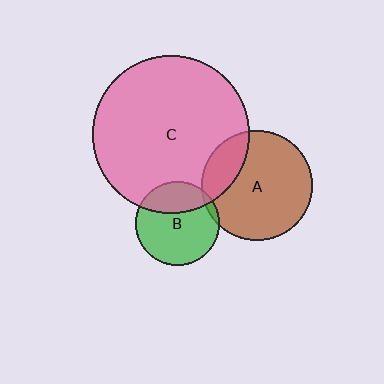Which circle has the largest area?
Circle C (pink).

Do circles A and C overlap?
Yes.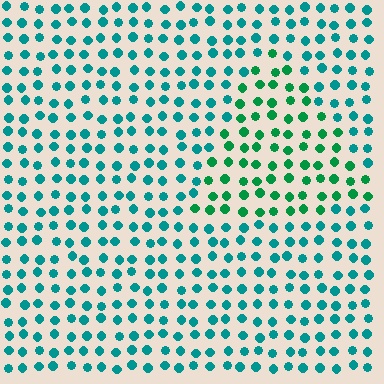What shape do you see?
I see a triangle.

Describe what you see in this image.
The image is filled with small teal elements in a uniform arrangement. A triangle-shaped region is visible where the elements are tinted to a slightly different hue, forming a subtle color boundary.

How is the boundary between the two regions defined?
The boundary is defined purely by a slight shift in hue (about 32 degrees). Spacing, size, and orientation are identical on both sides.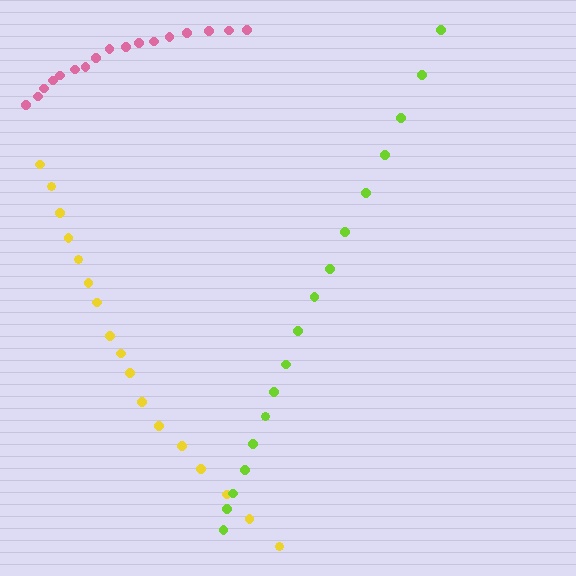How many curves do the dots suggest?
There are 3 distinct paths.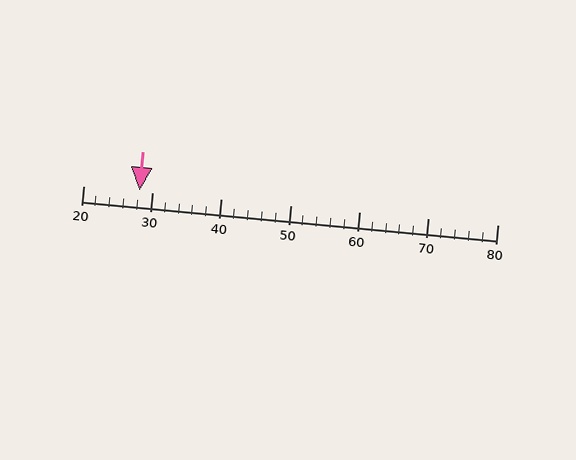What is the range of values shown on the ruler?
The ruler shows values from 20 to 80.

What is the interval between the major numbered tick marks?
The major tick marks are spaced 10 units apart.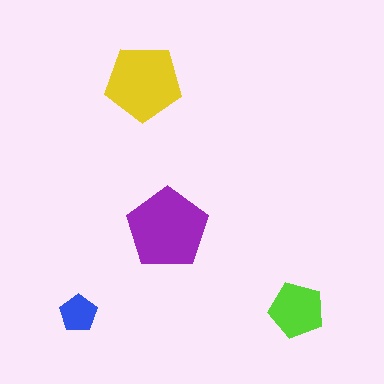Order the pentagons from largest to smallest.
the purple one, the yellow one, the lime one, the blue one.